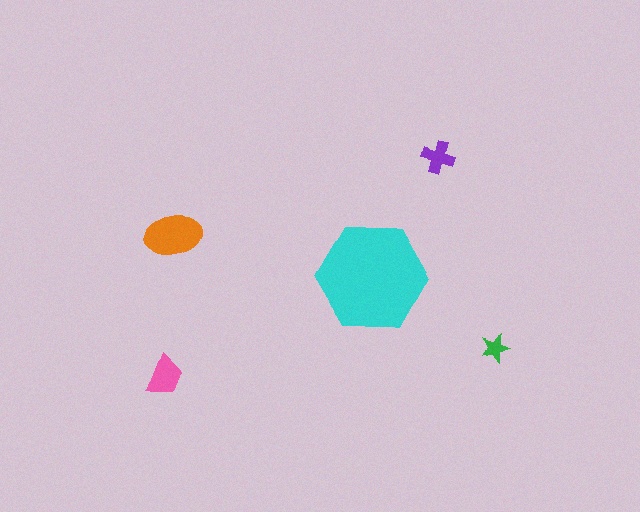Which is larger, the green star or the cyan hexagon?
The cyan hexagon.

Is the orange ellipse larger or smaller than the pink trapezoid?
Larger.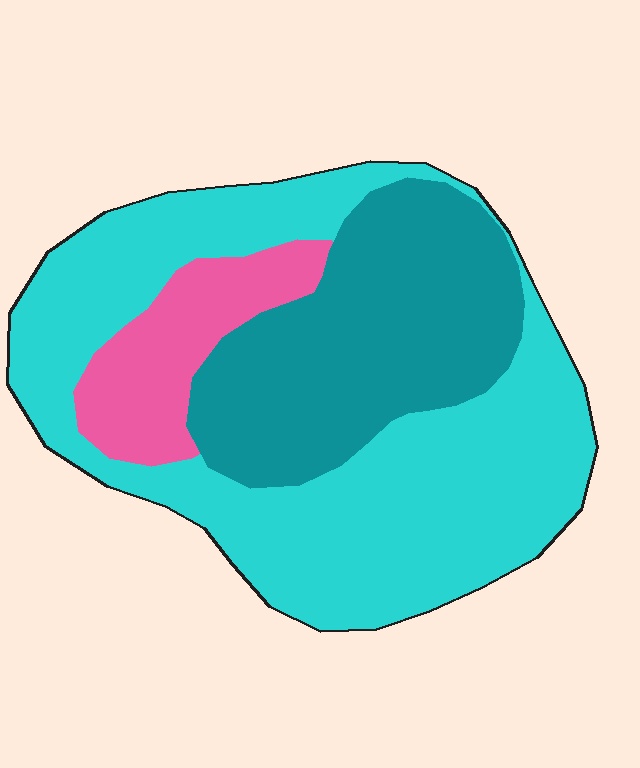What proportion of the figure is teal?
Teal covers 32% of the figure.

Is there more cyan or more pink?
Cyan.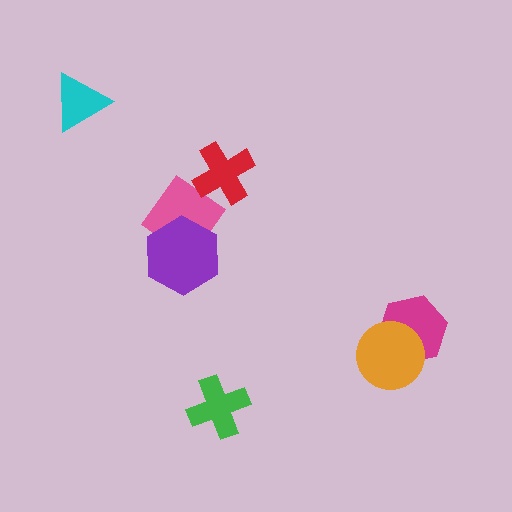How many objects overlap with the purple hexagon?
1 object overlaps with the purple hexagon.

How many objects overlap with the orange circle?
1 object overlaps with the orange circle.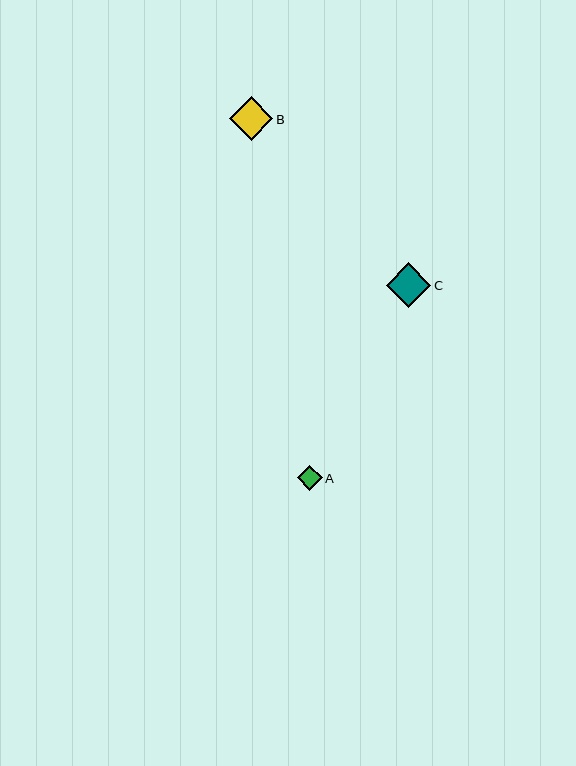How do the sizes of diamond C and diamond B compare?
Diamond C and diamond B are approximately the same size.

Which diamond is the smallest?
Diamond A is the smallest with a size of approximately 25 pixels.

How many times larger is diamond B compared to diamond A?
Diamond B is approximately 1.7 times the size of diamond A.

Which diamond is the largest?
Diamond C is the largest with a size of approximately 44 pixels.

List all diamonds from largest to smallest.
From largest to smallest: C, B, A.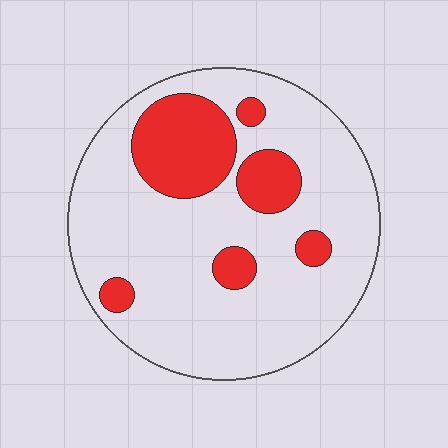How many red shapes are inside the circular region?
6.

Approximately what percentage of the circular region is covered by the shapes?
Approximately 20%.